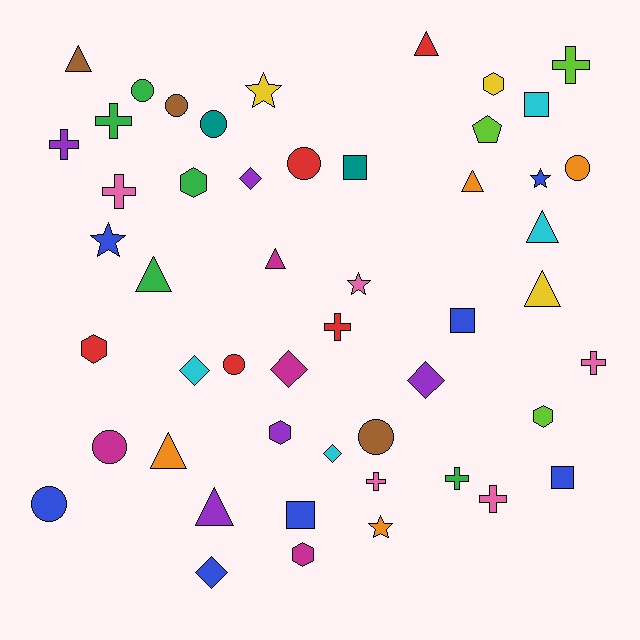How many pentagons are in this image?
There is 1 pentagon.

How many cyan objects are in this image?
There are 4 cyan objects.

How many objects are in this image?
There are 50 objects.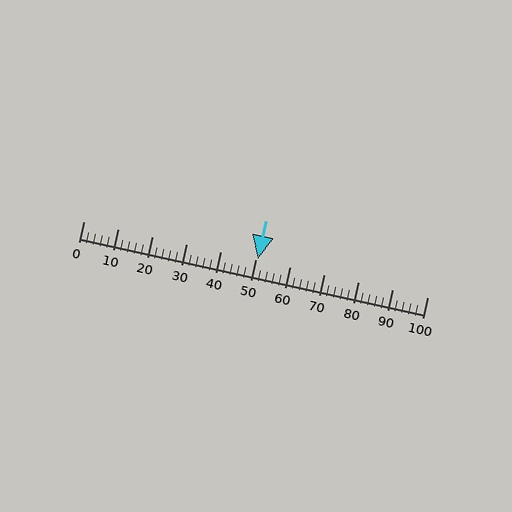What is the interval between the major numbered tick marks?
The major tick marks are spaced 10 units apart.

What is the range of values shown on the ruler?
The ruler shows values from 0 to 100.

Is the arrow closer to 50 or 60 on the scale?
The arrow is closer to 50.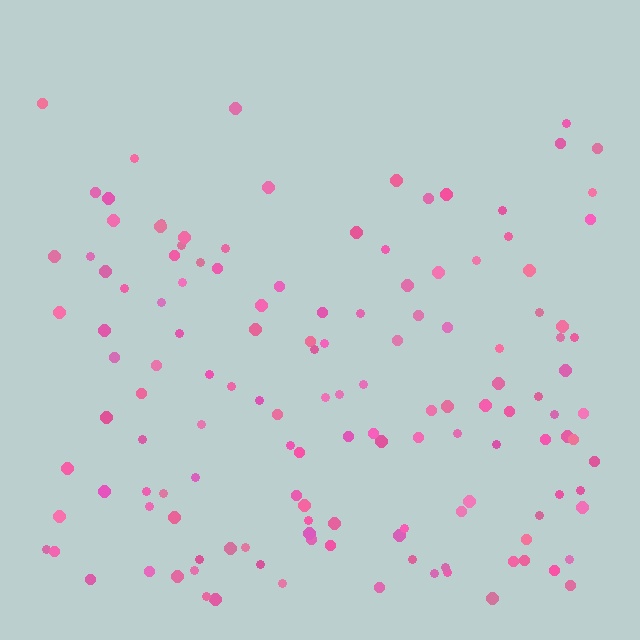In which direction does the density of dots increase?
From top to bottom, with the bottom side densest.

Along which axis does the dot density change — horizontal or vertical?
Vertical.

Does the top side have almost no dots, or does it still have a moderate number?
Still a moderate number, just noticeably fewer than the bottom.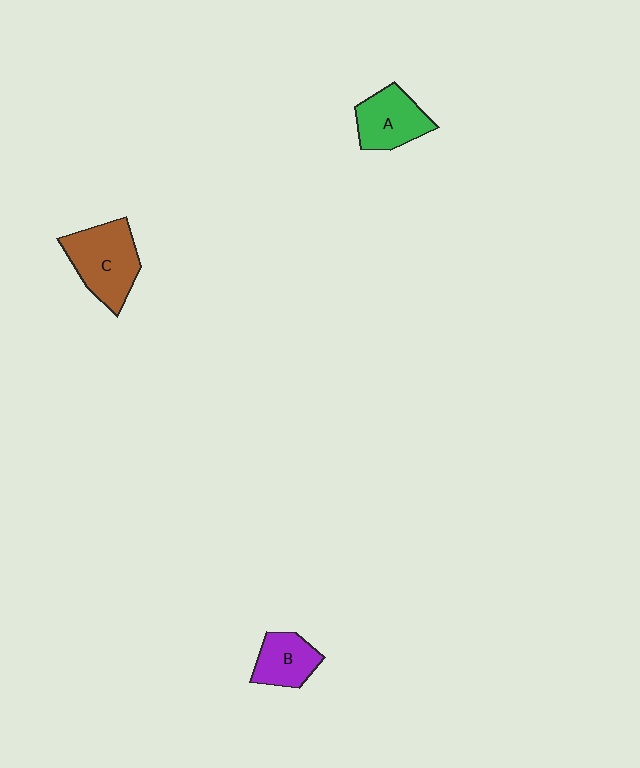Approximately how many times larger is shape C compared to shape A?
Approximately 1.3 times.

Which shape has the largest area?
Shape C (brown).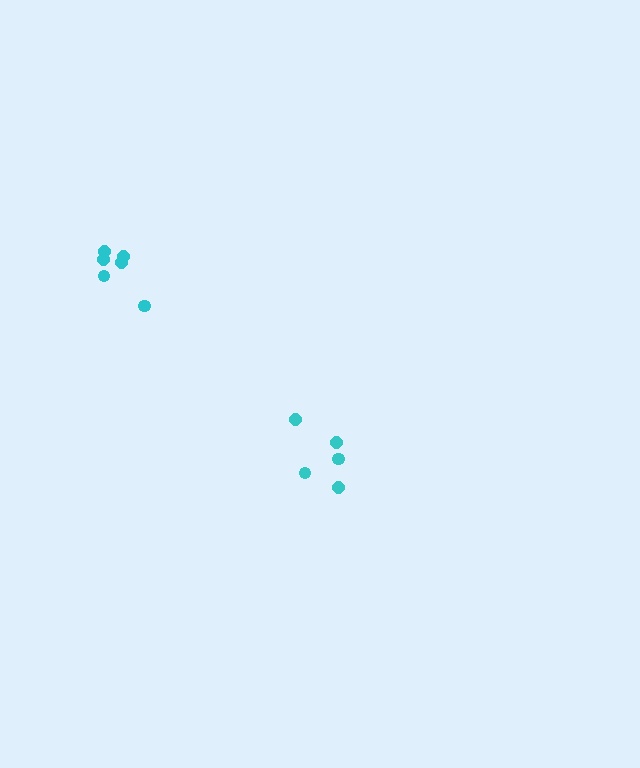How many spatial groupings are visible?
There are 2 spatial groupings.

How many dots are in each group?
Group 1: 5 dots, Group 2: 6 dots (11 total).